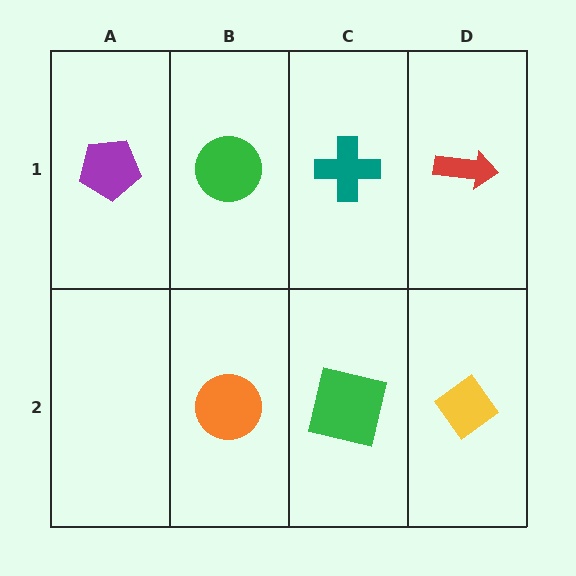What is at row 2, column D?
A yellow diamond.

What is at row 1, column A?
A purple pentagon.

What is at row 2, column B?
An orange circle.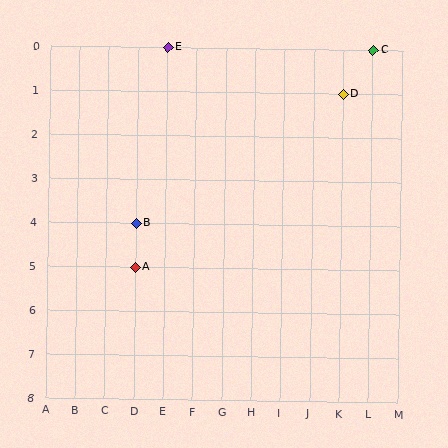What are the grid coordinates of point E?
Point E is at grid coordinates (E, 0).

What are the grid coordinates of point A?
Point A is at grid coordinates (D, 5).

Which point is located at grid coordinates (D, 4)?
Point B is at (D, 4).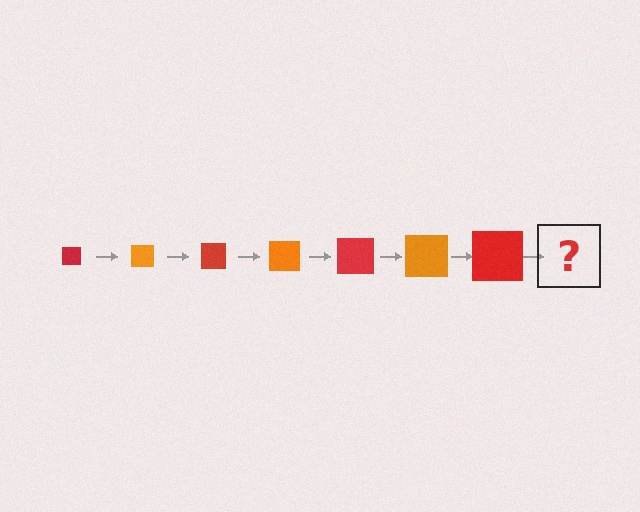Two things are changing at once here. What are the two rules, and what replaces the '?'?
The two rules are that the square grows larger each step and the color cycles through red and orange. The '?' should be an orange square, larger than the previous one.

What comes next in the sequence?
The next element should be an orange square, larger than the previous one.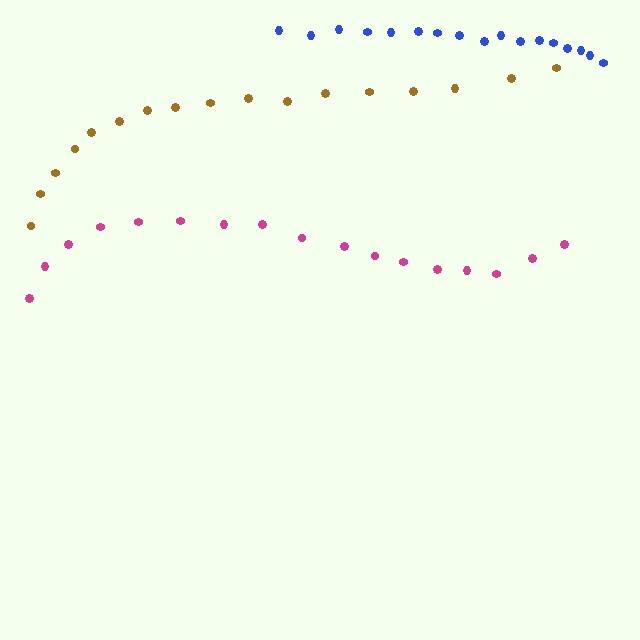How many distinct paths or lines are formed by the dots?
There are 3 distinct paths.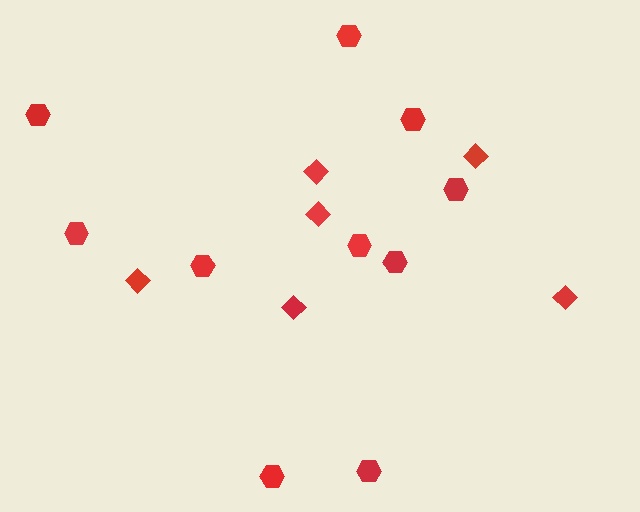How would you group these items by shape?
There are 2 groups: one group of diamonds (6) and one group of hexagons (10).